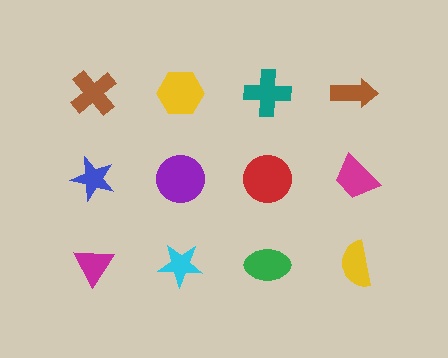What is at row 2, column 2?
A purple circle.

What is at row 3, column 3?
A green ellipse.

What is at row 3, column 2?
A cyan star.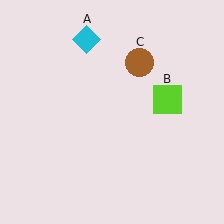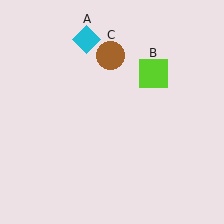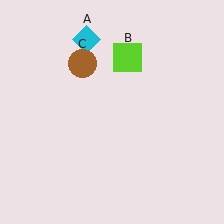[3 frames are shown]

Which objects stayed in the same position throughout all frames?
Cyan diamond (object A) remained stationary.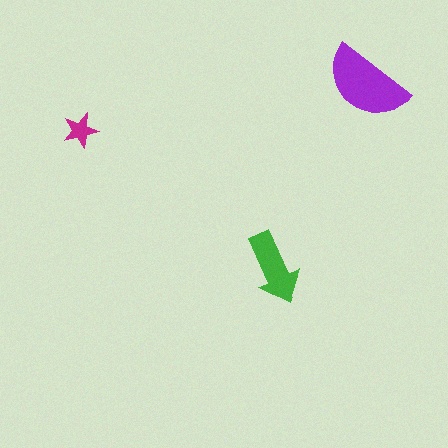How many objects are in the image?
There are 3 objects in the image.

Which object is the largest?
The purple semicircle.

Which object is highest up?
The purple semicircle is topmost.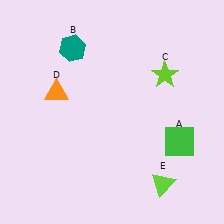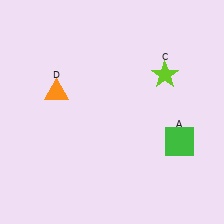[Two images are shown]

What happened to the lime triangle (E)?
The lime triangle (E) was removed in Image 2. It was in the bottom-right area of Image 1.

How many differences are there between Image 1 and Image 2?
There are 2 differences between the two images.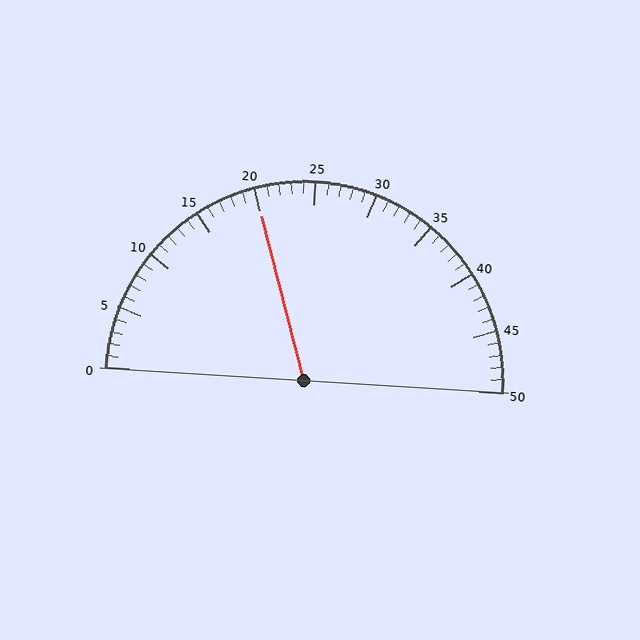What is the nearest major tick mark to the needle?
The nearest major tick mark is 20.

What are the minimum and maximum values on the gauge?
The gauge ranges from 0 to 50.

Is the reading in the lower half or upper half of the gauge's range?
The reading is in the lower half of the range (0 to 50).